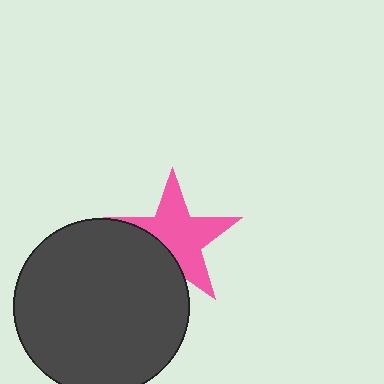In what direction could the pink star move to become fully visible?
The pink star could move toward the upper-right. That would shift it out from behind the dark gray circle entirely.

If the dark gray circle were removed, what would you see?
You would see the complete pink star.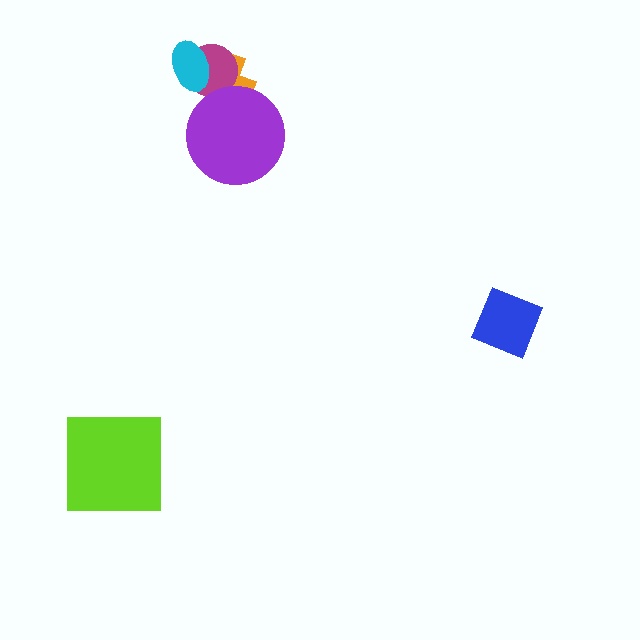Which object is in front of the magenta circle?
The cyan ellipse is in front of the magenta circle.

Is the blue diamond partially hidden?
No, no other shape covers it.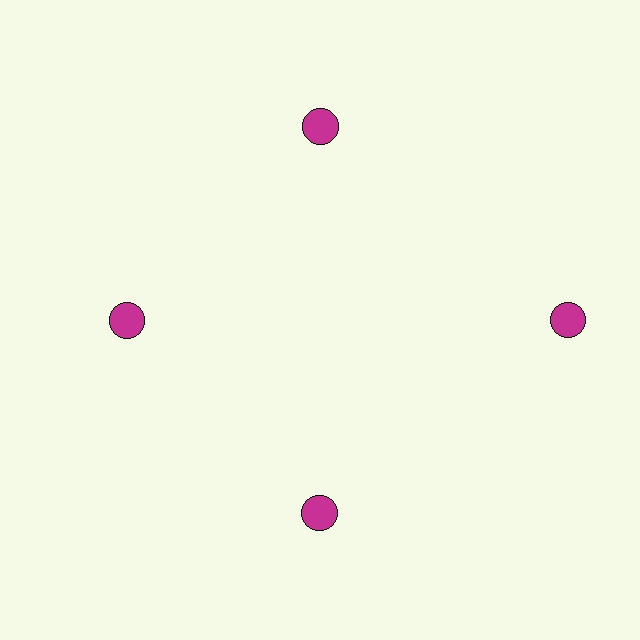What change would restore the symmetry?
The symmetry would be restored by moving it inward, back onto the ring so that all 4 circles sit at equal angles and equal distance from the center.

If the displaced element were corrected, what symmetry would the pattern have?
It would have 4-fold rotational symmetry — the pattern would map onto itself every 90 degrees.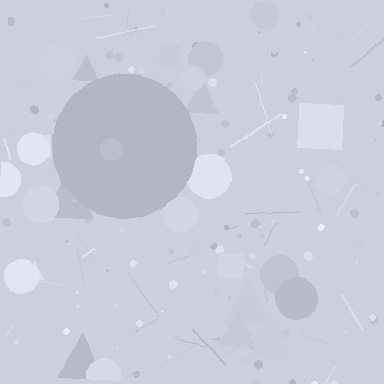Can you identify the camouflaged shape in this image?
The camouflaged shape is a circle.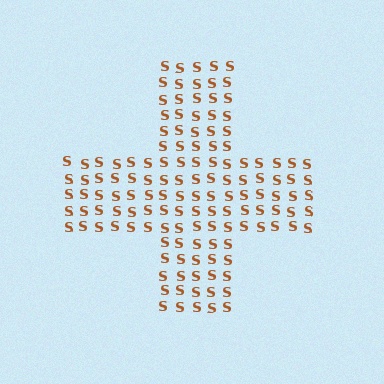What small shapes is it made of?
It is made of small letter S's.